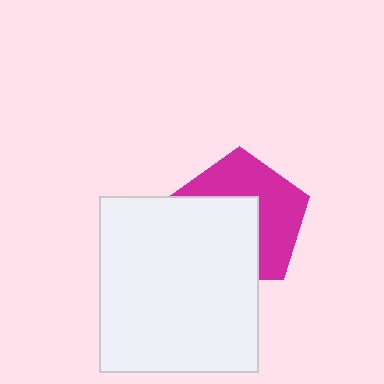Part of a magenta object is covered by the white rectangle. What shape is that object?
It is a pentagon.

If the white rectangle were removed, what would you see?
You would see the complete magenta pentagon.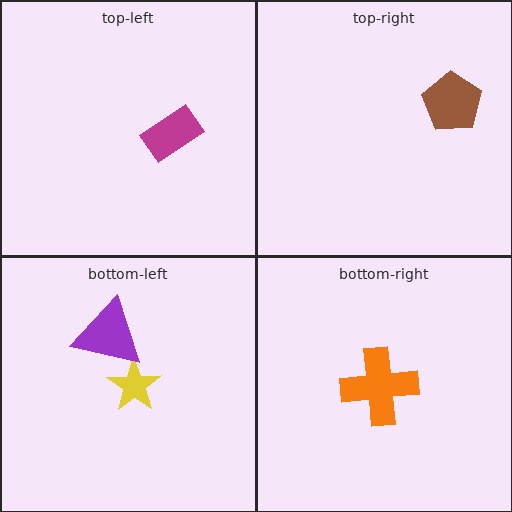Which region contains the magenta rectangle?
The top-left region.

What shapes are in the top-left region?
The magenta rectangle.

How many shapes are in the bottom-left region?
2.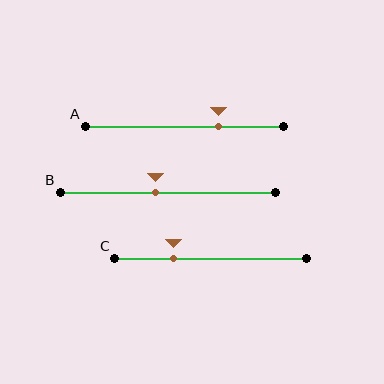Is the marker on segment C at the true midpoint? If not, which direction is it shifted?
No, the marker on segment C is shifted to the left by about 19% of the segment length.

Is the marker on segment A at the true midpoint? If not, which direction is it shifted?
No, the marker on segment A is shifted to the right by about 18% of the segment length.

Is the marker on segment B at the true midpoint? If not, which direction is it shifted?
No, the marker on segment B is shifted to the left by about 6% of the segment length.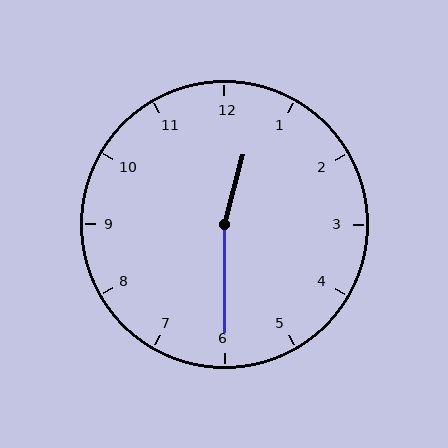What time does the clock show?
12:30.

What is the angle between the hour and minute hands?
Approximately 165 degrees.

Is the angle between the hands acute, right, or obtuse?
It is obtuse.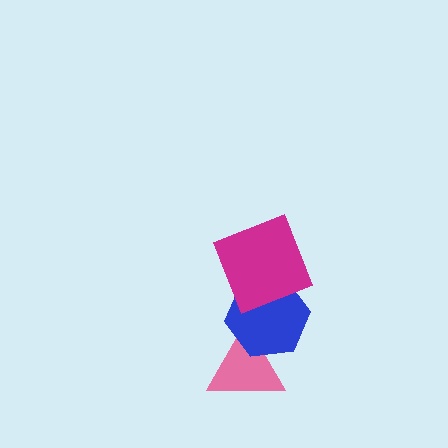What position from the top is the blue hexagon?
The blue hexagon is 2nd from the top.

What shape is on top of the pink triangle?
The blue hexagon is on top of the pink triangle.